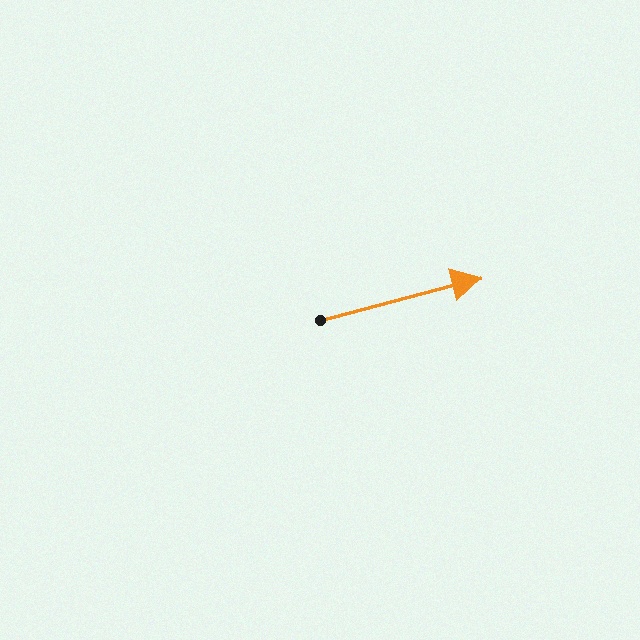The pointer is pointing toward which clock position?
Roughly 3 o'clock.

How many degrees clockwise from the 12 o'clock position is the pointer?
Approximately 75 degrees.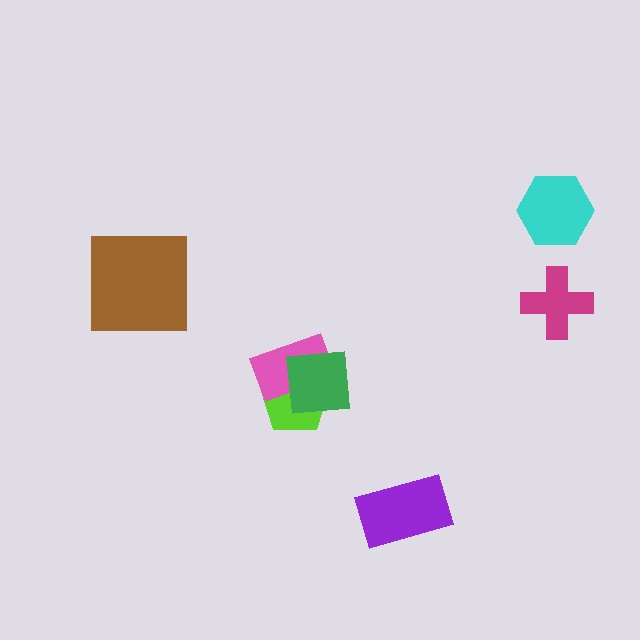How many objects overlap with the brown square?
0 objects overlap with the brown square.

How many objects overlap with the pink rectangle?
2 objects overlap with the pink rectangle.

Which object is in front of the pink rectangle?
The green square is in front of the pink rectangle.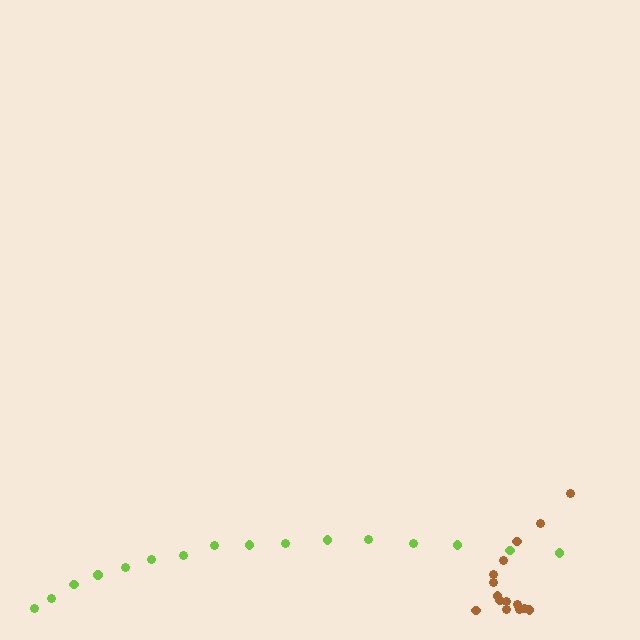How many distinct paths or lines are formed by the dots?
There are 2 distinct paths.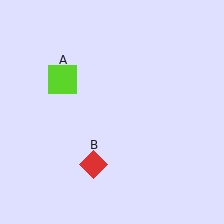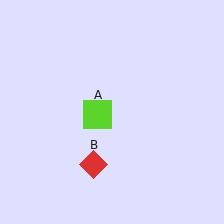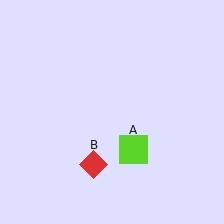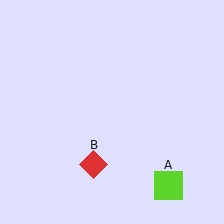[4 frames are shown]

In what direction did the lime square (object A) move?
The lime square (object A) moved down and to the right.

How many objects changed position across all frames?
1 object changed position: lime square (object A).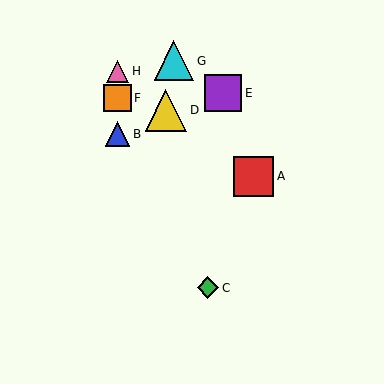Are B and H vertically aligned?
Yes, both are at x≈117.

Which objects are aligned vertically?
Objects B, F, H are aligned vertically.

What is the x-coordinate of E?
Object E is at x≈223.